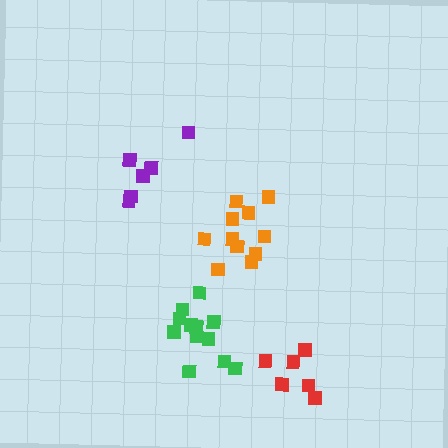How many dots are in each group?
Group 1: 6 dots, Group 2: 11 dots, Group 3: 6 dots, Group 4: 12 dots (35 total).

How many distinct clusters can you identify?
There are 4 distinct clusters.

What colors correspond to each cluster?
The clusters are colored: red, orange, purple, green.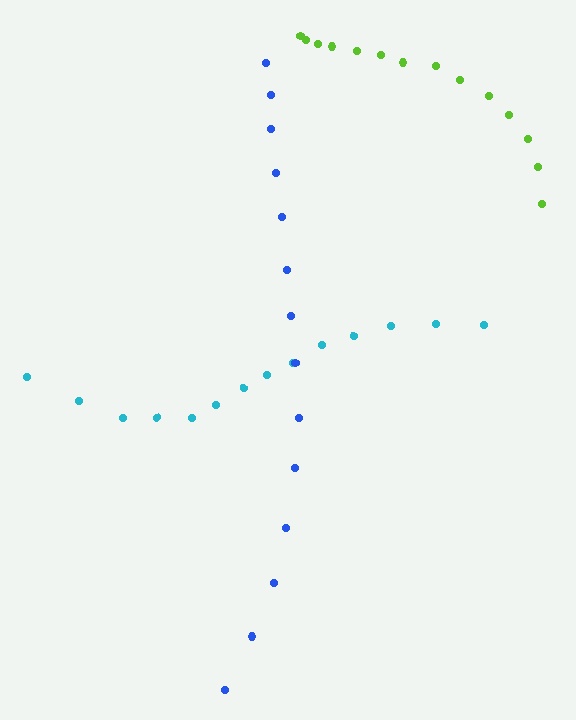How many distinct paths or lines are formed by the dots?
There are 3 distinct paths.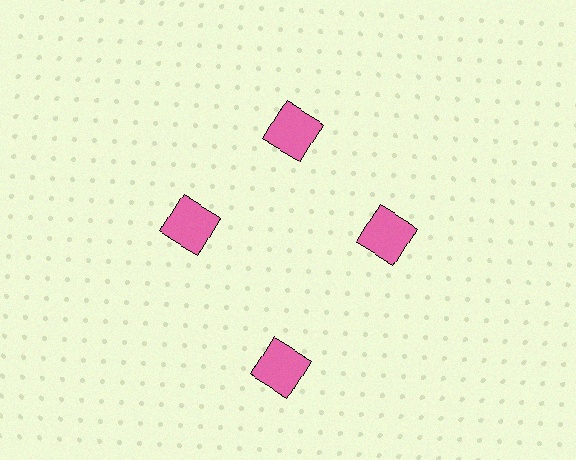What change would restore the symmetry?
The symmetry would be restored by moving it inward, back onto the ring so that all 4 squares sit at equal angles and equal distance from the center.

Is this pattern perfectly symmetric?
No. The 4 pink squares are arranged in a ring, but one element near the 6 o'clock position is pushed outward from the center, breaking the 4-fold rotational symmetry.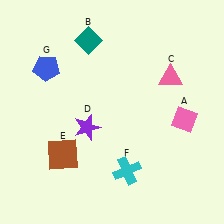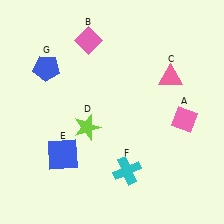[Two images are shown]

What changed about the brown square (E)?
In Image 1, E is brown. In Image 2, it changed to blue.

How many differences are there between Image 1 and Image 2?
There are 3 differences between the two images.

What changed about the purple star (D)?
In Image 1, D is purple. In Image 2, it changed to lime.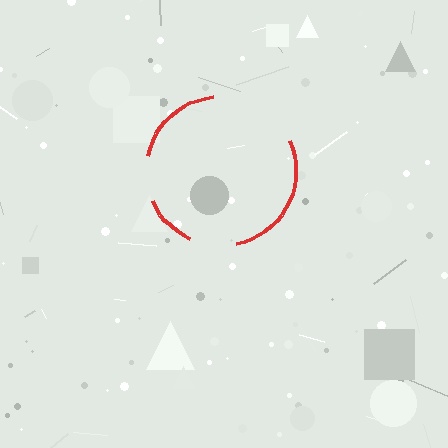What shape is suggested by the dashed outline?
The dashed outline suggests a circle.